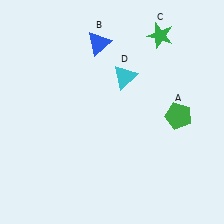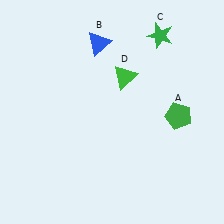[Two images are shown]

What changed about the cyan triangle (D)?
In Image 1, D is cyan. In Image 2, it changed to green.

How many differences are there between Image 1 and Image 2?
There is 1 difference between the two images.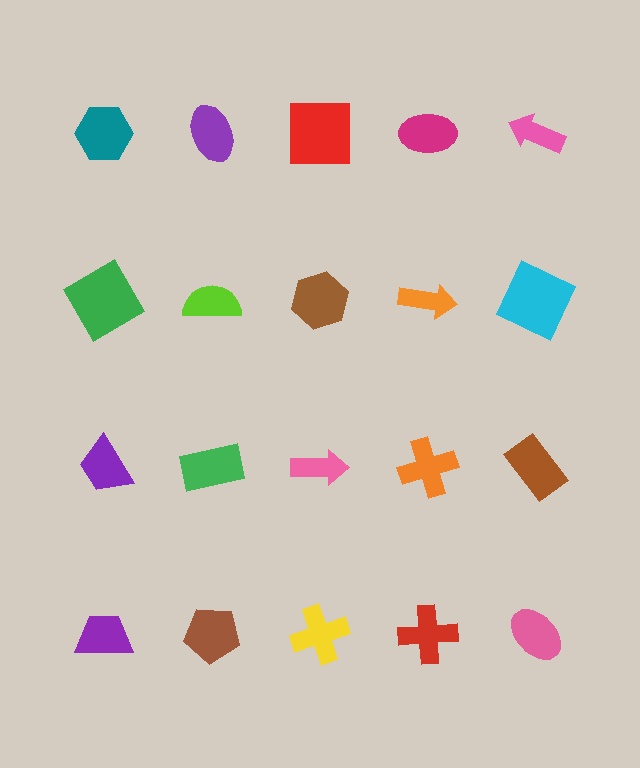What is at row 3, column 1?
A purple trapezoid.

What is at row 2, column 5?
A cyan square.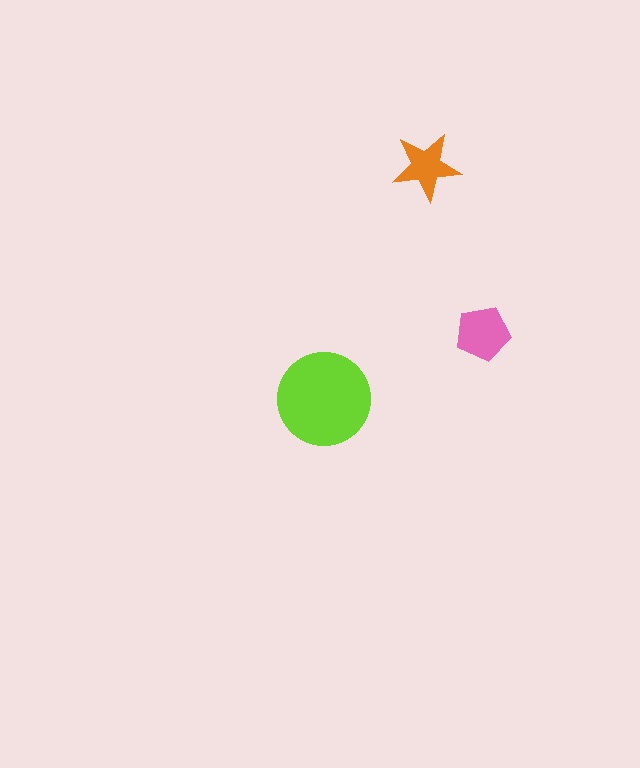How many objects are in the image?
There are 3 objects in the image.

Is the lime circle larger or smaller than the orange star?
Larger.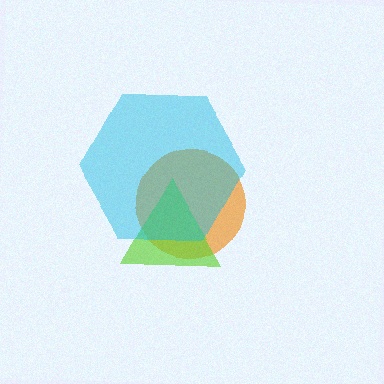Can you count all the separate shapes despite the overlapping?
Yes, there are 3 separate shapes.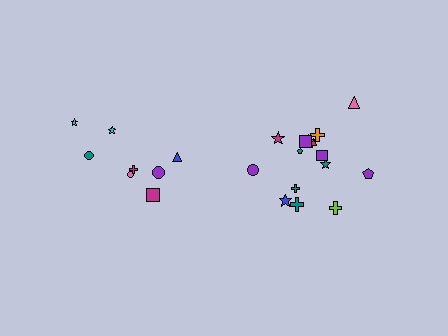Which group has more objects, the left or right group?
The right group.